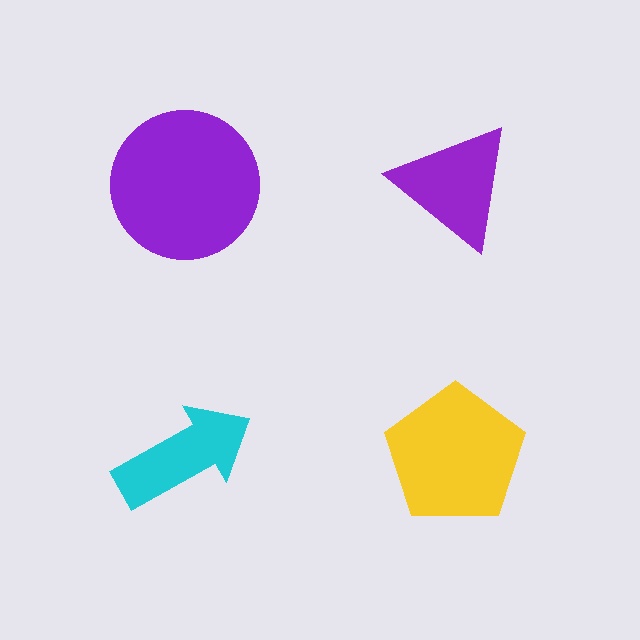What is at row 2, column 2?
A yellow pentagon.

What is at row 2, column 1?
A cyan arrow.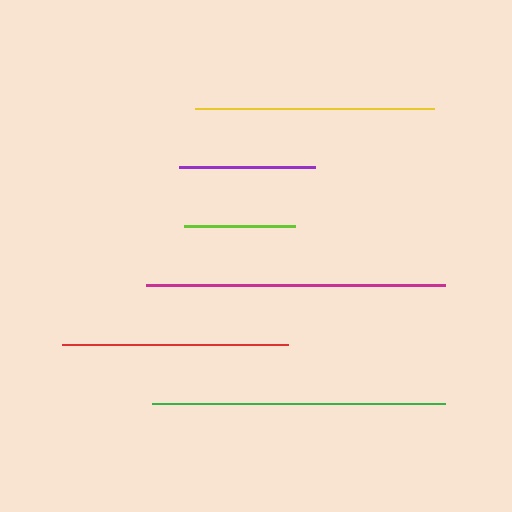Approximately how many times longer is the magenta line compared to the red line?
The magenta line is approximately 1.3 times the length of the red line.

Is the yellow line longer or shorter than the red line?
The yellow line is longer than the red line.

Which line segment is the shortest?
The lime line is the shortest at approximately 110 pixels.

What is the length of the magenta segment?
The magenta segment is approximately 298 pixels long.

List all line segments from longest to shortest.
From longest to shortest: magenta, green, yellow, red, purple, lime.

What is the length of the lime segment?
The lime segment is approximately 110 pixels long.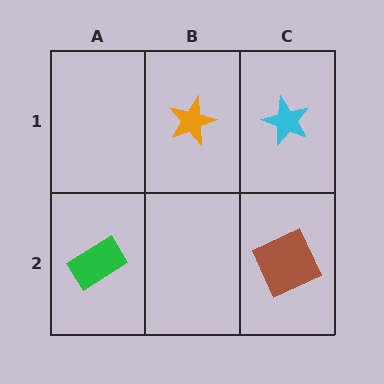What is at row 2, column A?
A green rectangle.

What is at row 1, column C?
A cyan star.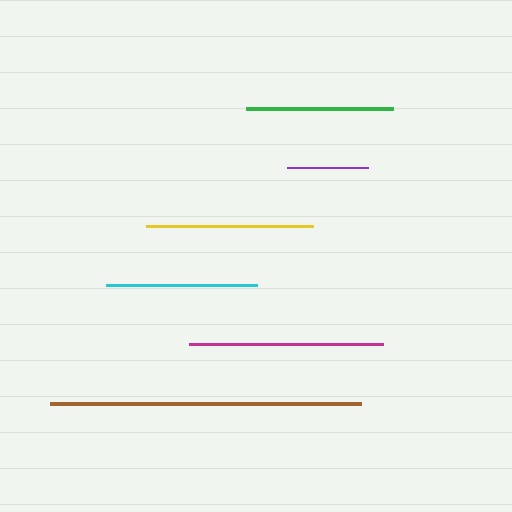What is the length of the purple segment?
The purple segment is approximately 81 pixels long.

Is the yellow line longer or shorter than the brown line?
The brown line is longer than the yellow line.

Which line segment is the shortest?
The purple line is the shortest at approximately 81 pixels.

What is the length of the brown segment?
The brown segment is approximately 311 pixels long.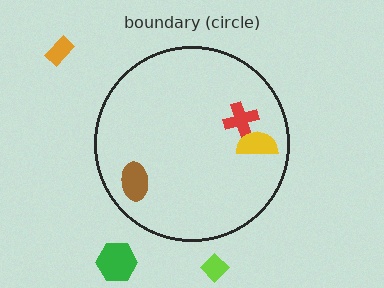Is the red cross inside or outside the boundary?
Inside.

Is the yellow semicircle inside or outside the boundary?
Inside.